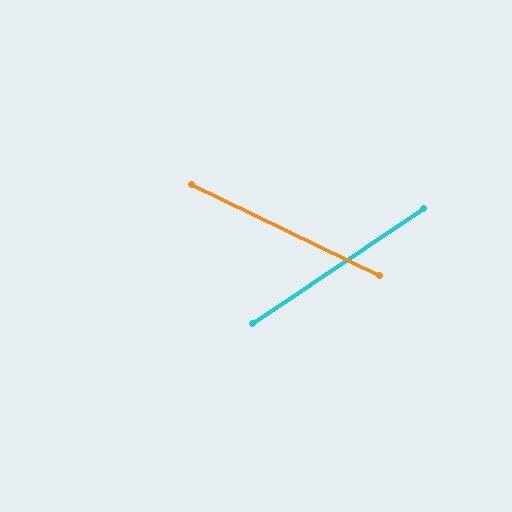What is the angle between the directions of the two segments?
Approximately 60 degrees.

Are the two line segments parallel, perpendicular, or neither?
Neither parallel nor perpendicular — they differ by about 60°.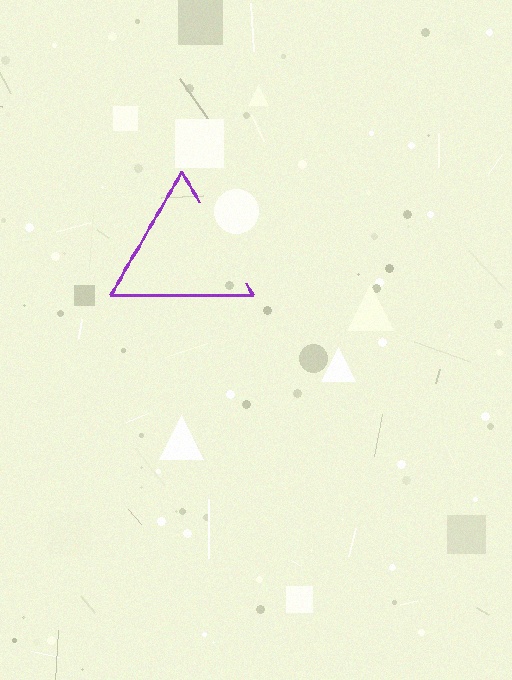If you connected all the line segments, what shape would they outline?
They would outline a triangle.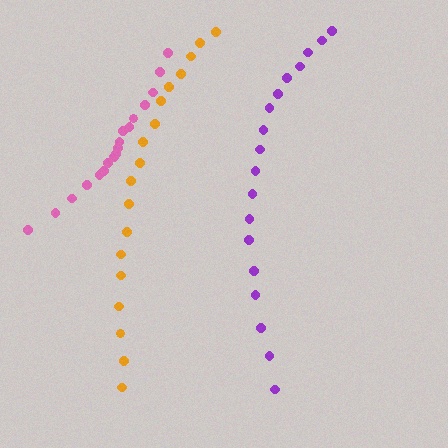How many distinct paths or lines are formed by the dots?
There are 3 distinct paths.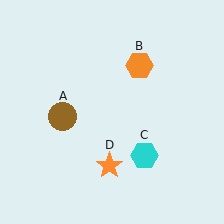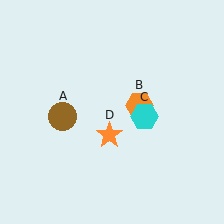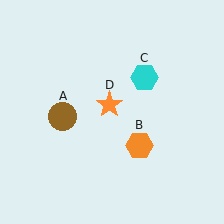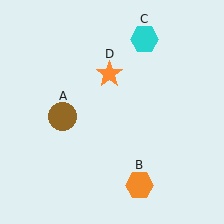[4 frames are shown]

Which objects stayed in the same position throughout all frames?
Brown circle (object A) remained stationary.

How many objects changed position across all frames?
3 objects changed position: orange hexagon (object B), cyan hexagon (object C), orange star (object D).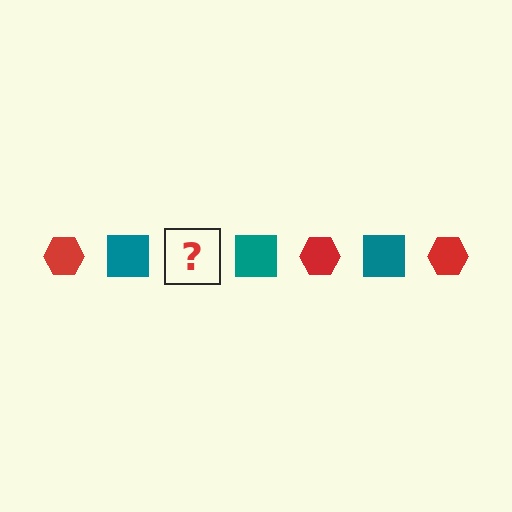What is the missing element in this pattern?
The missing element is a red hexagon.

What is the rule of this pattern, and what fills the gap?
The rule is that the pattern alternates between red hexagon and teal square. The gap should be filled with a red hexagon.